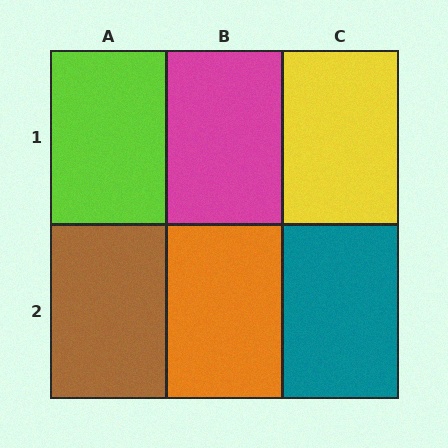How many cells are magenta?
1 cell is magenta.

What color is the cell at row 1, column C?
Yellow.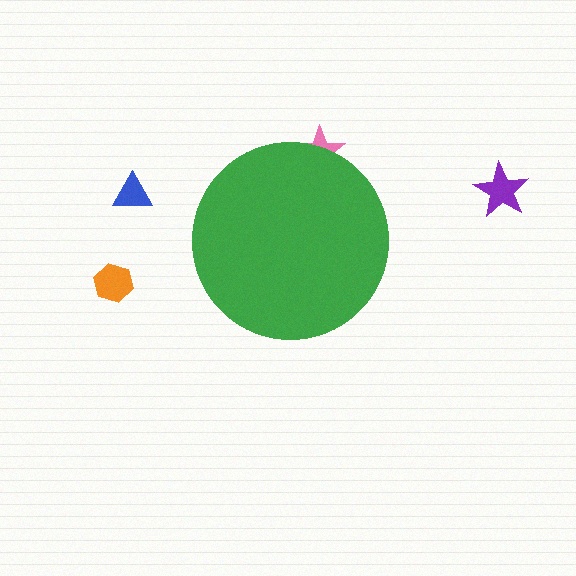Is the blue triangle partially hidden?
No, the blue triangle is fully visible.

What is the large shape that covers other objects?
A green circle.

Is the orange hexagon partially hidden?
No, the orange hexagon is fully visible.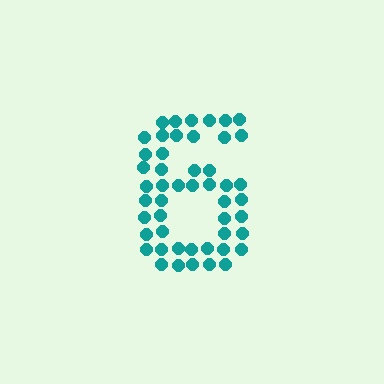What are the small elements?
The small elements are circles.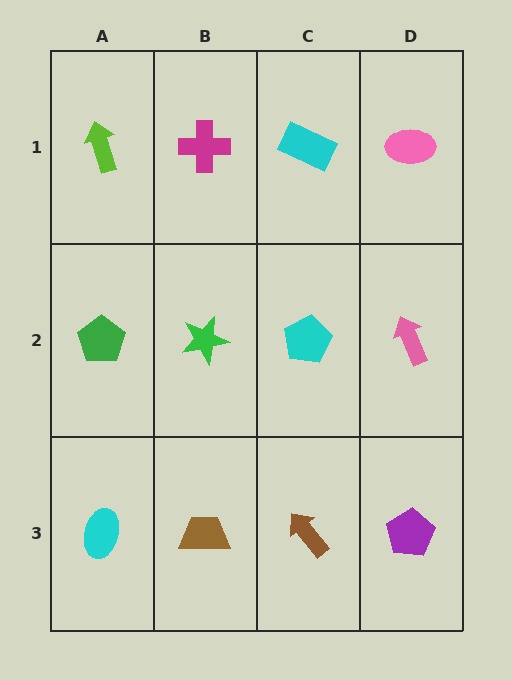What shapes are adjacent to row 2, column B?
A magenta cross (row 1, column B), a brown trapezoid (row 3, column B), a green pentagon (row 2, column A), a cyan pentagon (row 2, column C).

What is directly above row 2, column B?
A magenta cross.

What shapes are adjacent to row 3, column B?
A green star (row 2, column B), a cyan ellipse (row 3, column A), a brown arrow (row 3, column C).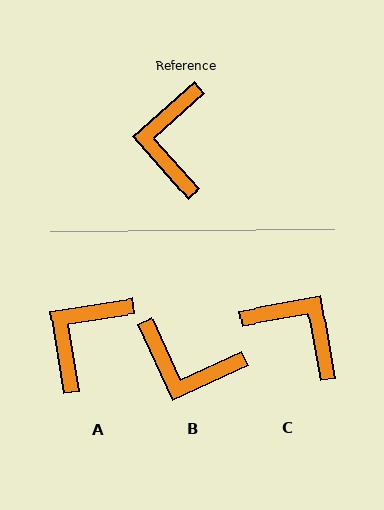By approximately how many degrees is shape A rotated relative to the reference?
Approximately 33 degrees clockwise.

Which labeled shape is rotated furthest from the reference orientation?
C, about 122 degrees away.